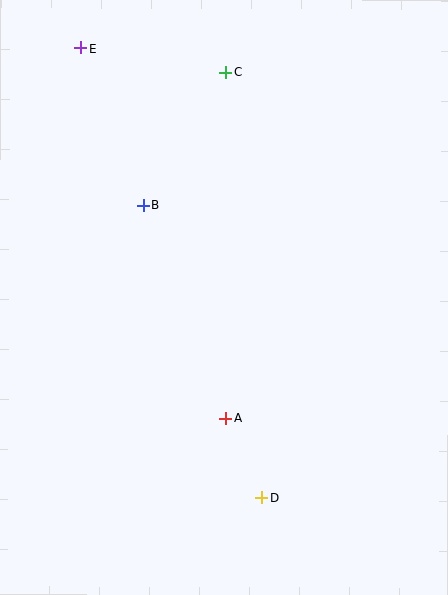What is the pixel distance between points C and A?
The distance between C and A is 346 pixels.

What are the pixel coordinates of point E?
Point E is at (81, 48).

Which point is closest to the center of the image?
Point A at (225, 418) is closest to the center.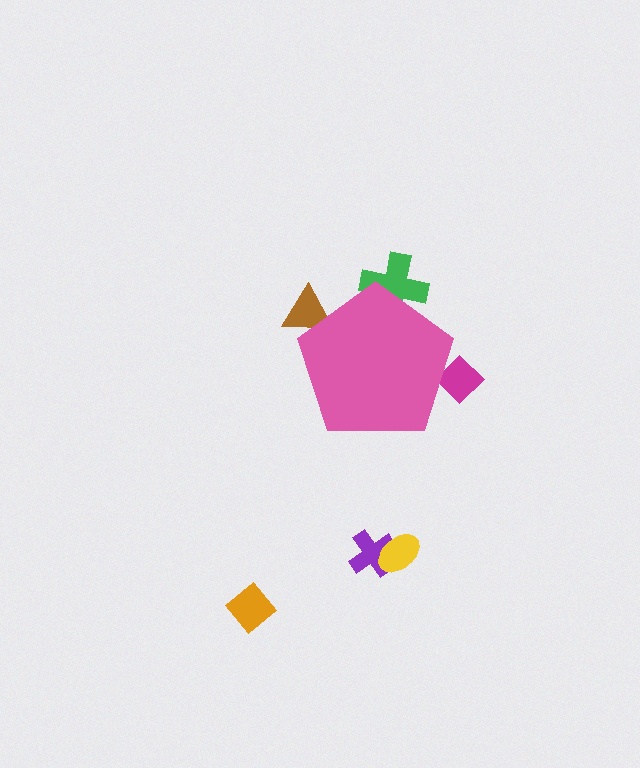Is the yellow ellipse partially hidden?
No, the yellow ellipse is fully visible.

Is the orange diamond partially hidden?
No, the orange diamond is fully visible.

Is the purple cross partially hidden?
No, the purple cross is fully visible.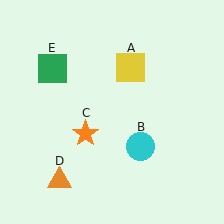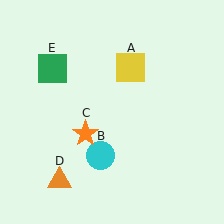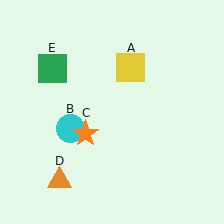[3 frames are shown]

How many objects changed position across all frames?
1 object changed position: cyan circle (object B).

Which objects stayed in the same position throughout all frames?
Yellow square (object A) and orange star (object C) and orange triangle (object D) and green square (object E) remained stationary.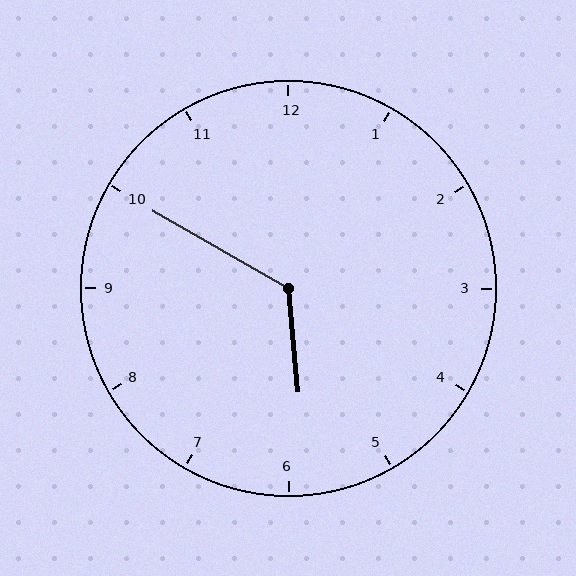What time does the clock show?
5:50.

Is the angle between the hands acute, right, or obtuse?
It is obtuse.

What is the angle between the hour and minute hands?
Approximately 125 degrees.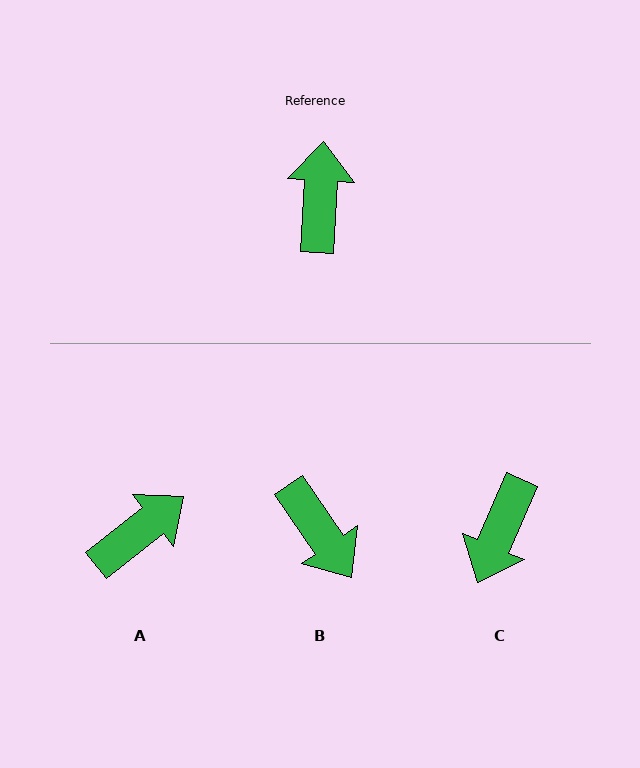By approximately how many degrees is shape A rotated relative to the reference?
Approximately 49 degrees clockwise.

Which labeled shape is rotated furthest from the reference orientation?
C, about 160 degrees away.